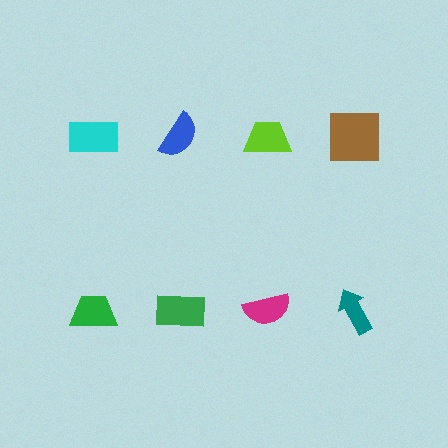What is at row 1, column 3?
A lime trapezoid.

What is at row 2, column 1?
A green trapezoid.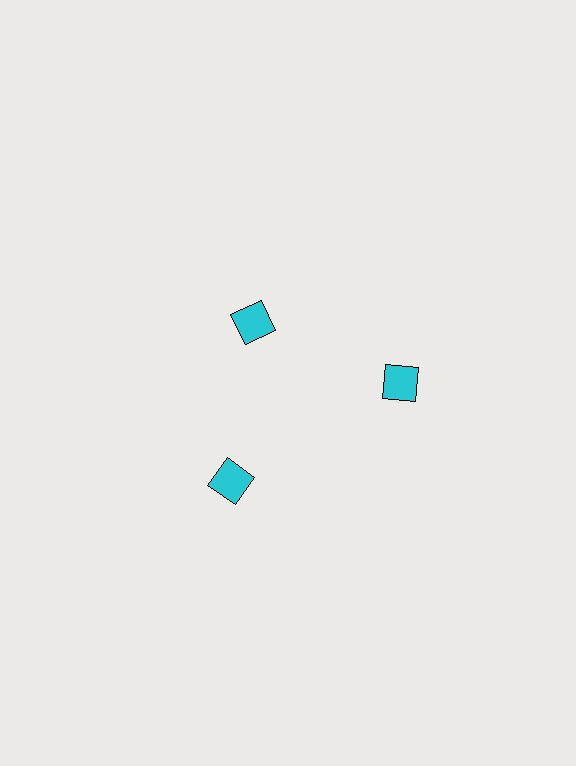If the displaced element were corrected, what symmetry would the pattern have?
It would have 3-fold rotational symmetry — the pattern would map onto itself every 120 degrees.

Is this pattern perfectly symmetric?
No. The 3 cyan squares are arranged in a ring, but one element near the 11 o'clock position is pulled inward toward the center, breaking the 3-fold rotational symmetry.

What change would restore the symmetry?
The symmetry would be restored by moving it outward, back onto the ring so that all 3 squares sit at equal angles and equal distance from the center.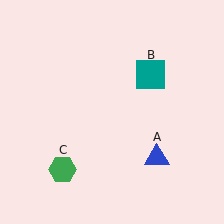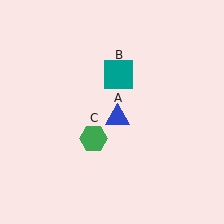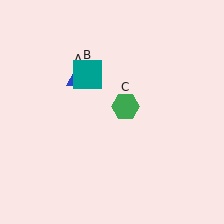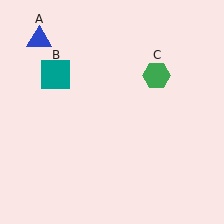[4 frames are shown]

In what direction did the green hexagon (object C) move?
The green hexagon (object C) moved up and to the right.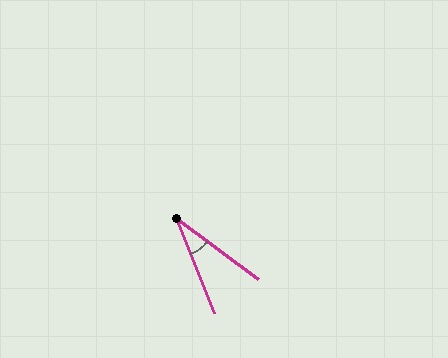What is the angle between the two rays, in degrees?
Approximately 32 degrees.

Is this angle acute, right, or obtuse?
It is acute.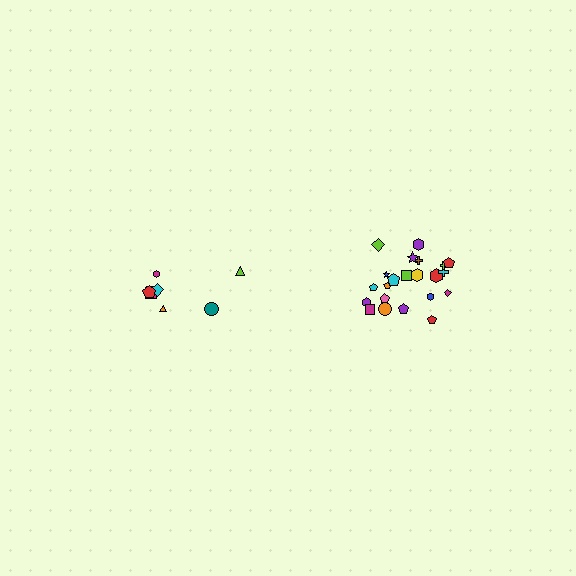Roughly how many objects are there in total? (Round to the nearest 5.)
Roughly 30 objects in total.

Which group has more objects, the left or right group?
The right group.